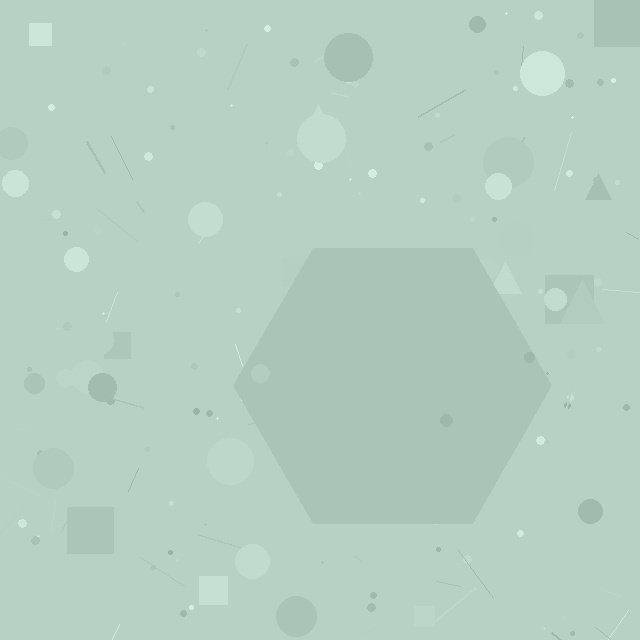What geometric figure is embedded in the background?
A hexagon is embedded in the background.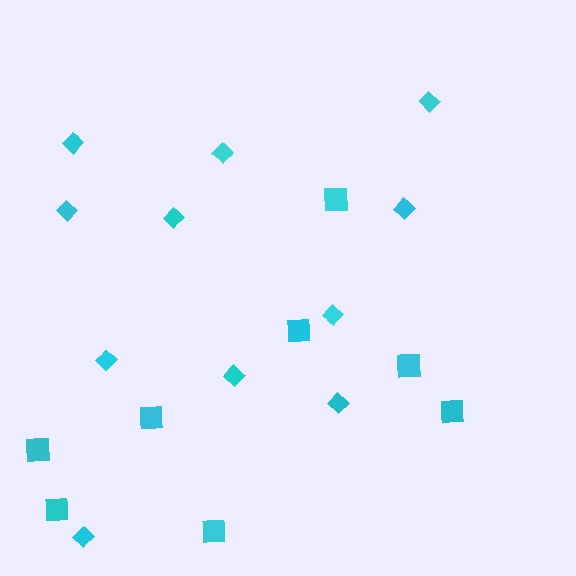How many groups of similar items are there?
There are 2 groups: one group of diamonds (11) and one group of squares (8).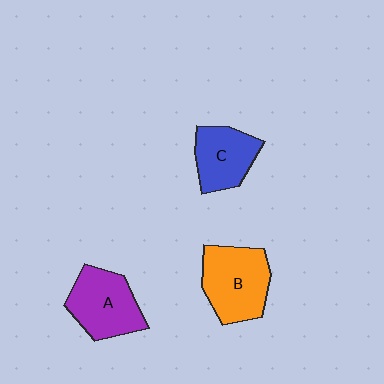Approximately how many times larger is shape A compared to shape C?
Approximately 1.2 times.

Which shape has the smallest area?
Shape C (blue).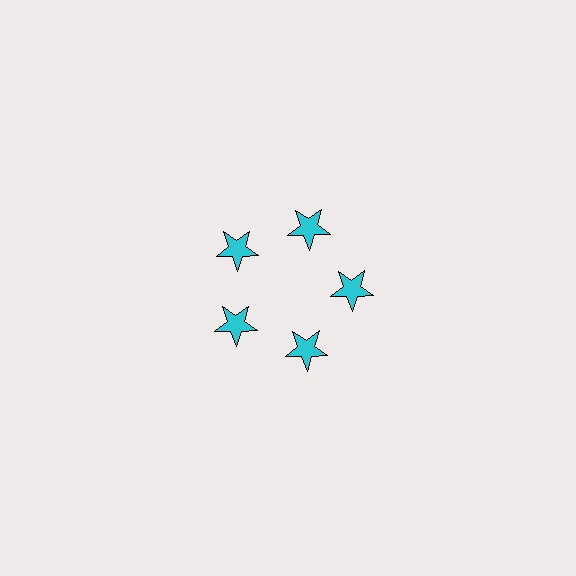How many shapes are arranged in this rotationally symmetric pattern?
There are 5 shapes, arranged in 5 groups of 1.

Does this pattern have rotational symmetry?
Yes, this pattern has 5-fold rotational symmetry. It looks the same after rotating 72 degrees around the center.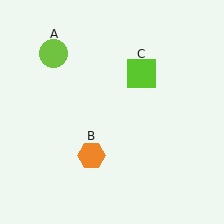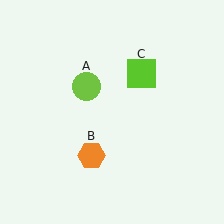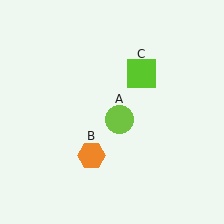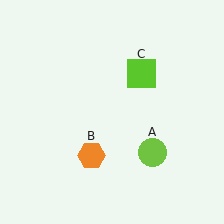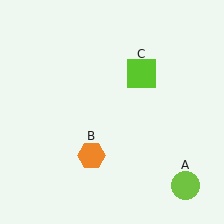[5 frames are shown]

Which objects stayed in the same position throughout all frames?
Orange hexagon (object B) and lime square (object C) remained stationary.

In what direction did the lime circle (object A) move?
The lime circle (object A) moved down and to the right.